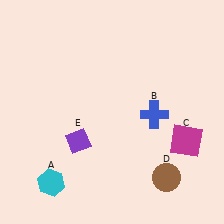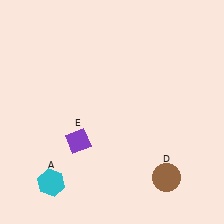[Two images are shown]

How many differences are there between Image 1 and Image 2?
There are 2 differences between the two images.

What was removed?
The magenta square (C), the blue cross (B) were removed in Image 2.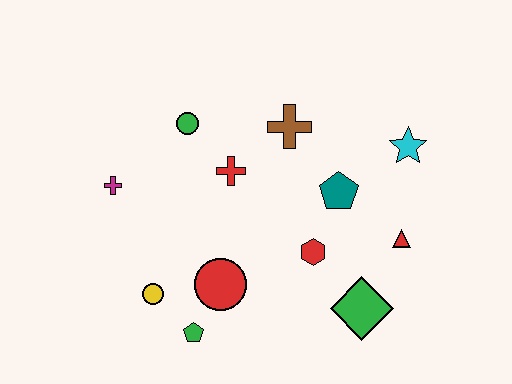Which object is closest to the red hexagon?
The teal pentagon is closest to the red hexagon.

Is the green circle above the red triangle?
Yes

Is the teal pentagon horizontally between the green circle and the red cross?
No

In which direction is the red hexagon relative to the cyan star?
The red hexagon is below the cyan star.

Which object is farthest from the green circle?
The green diamond is farthest from the green circle.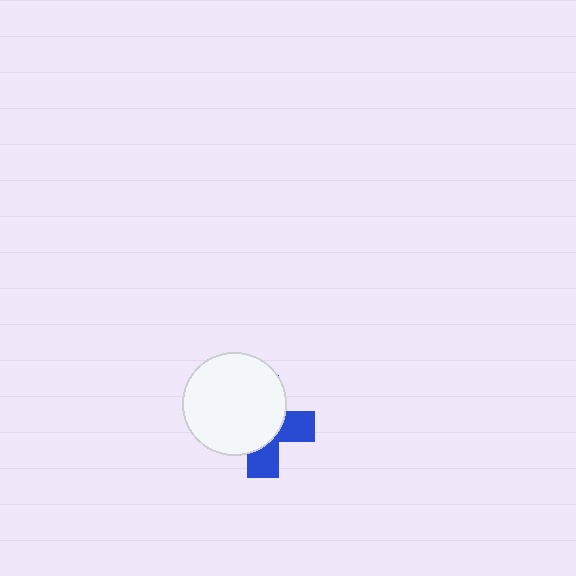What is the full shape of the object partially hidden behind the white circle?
The partially hidden object is a blue cross.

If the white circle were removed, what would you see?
You would see the complete blue cross.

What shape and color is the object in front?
The object in front is a white circle.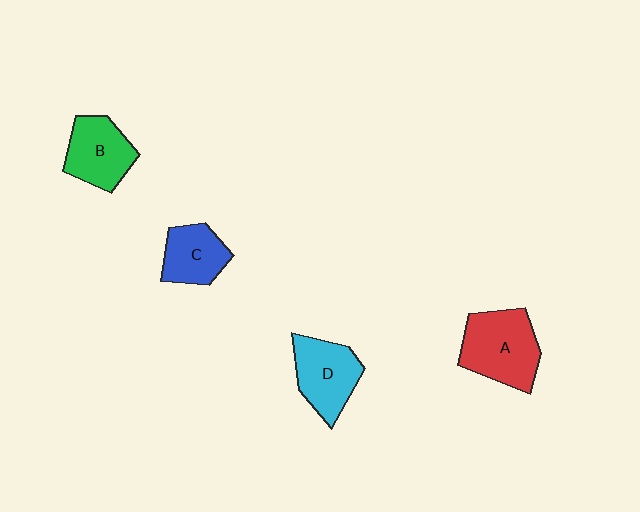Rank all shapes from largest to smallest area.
From largest to smallest: A (red), D (cyan), B (green), C (blue).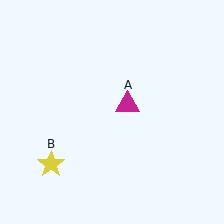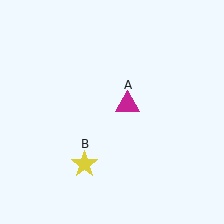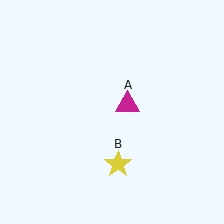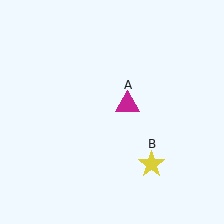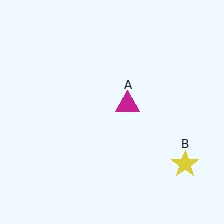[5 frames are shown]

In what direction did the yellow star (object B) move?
The yellow star (object B) moved right.